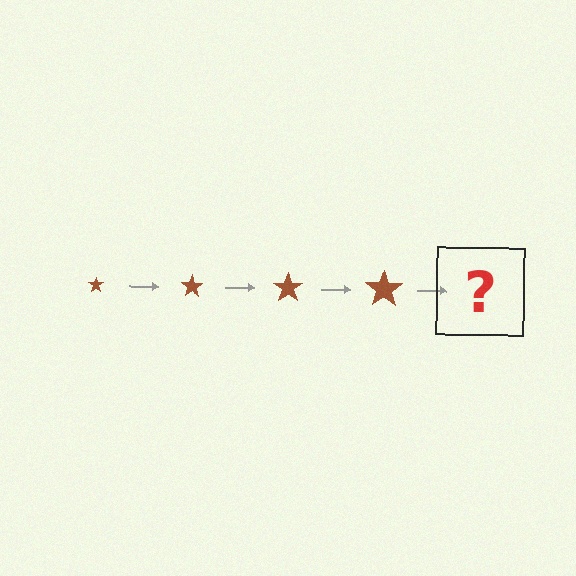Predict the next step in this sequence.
The next step is a brown star, larger than the previous one.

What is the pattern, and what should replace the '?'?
The pattern is that the star gets progressively larger each step. The '?' should be a brown star, larger than the previous one.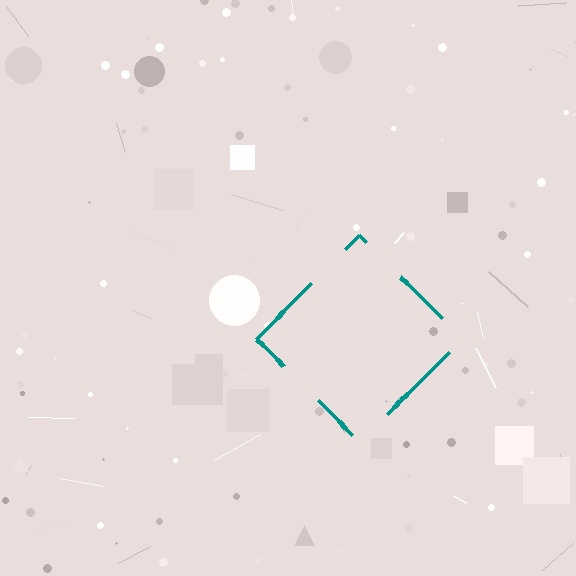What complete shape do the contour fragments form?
The contour fragments form a diamond.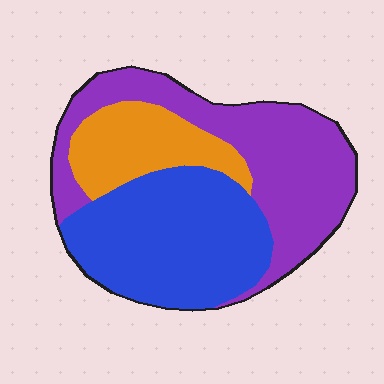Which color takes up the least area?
Orange, at roughly 20%.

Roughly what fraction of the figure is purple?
Purple covers 41% of the figure.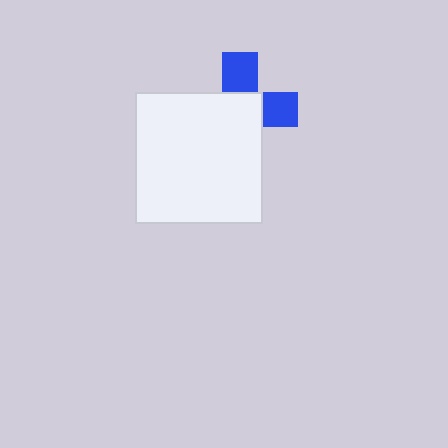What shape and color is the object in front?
The object in front is a white rectangle.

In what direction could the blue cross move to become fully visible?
The blue cross could move toward the upper-right. That would shift it out from behind the white rectangle entirely.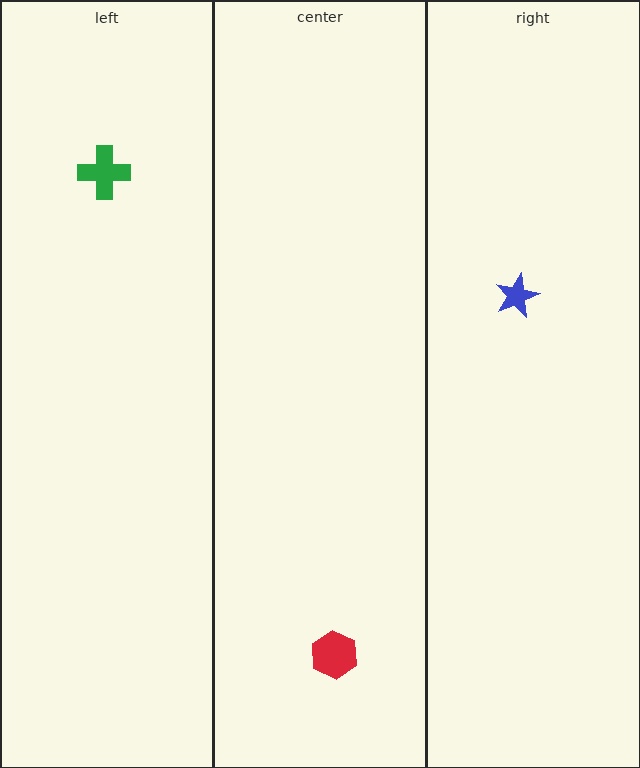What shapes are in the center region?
The red hexagon.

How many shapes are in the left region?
1.